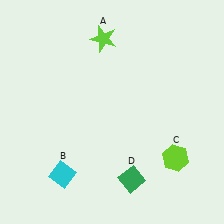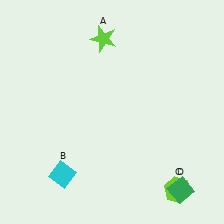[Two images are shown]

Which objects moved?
The objects that moved are: the lime hexagon (C), the green diamond (D).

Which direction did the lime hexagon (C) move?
The lime hexagon (C) moved down.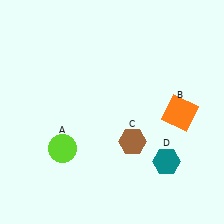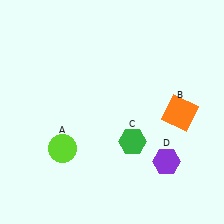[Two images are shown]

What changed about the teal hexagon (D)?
In Image 1, D is teal. In Image 2, it changed to purple.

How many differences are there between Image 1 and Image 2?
There are 2 differences between the two images.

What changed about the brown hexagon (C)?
In Image 1, C is brown. In Image 2, it changed to green.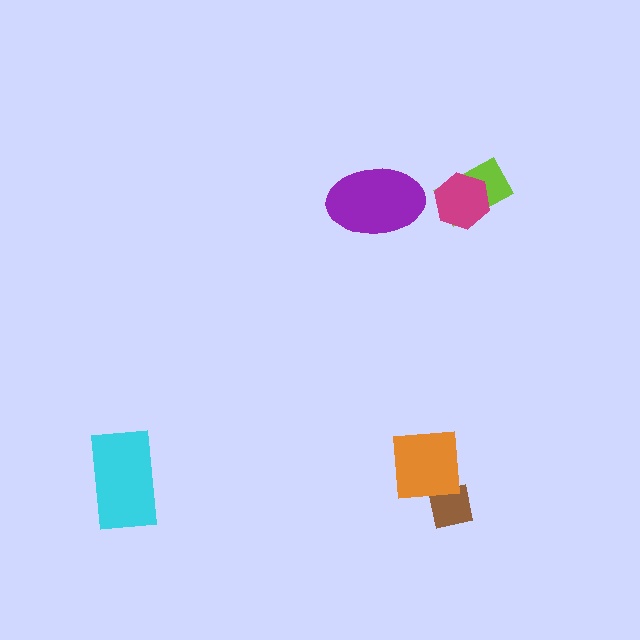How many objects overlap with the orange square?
1 object overlaps with the orange square.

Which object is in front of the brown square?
The orange square is in front of the brown square.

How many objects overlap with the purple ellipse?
0 objects overlap with the purple ellipse.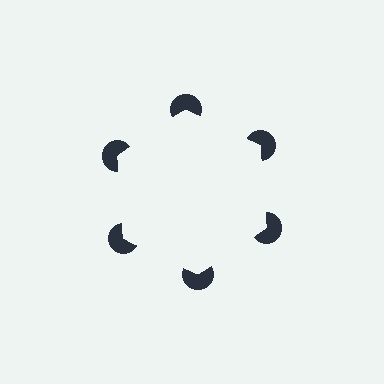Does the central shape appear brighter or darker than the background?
It typically appears slightly brighter than the background, even though no actual brightness change is drawn.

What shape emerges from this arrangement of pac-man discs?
An illusory hexagon — its edges are inferred from the aligned wedge cuts in the pac-man discs, not physically drawn.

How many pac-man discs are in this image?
There are 6 — one at each vertex of the illusory hexagon.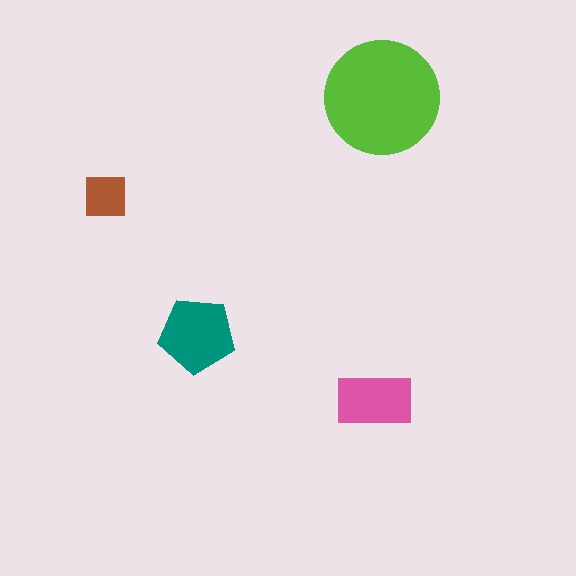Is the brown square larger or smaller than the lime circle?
Smaller.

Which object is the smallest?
The brown square.